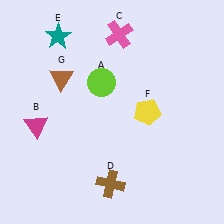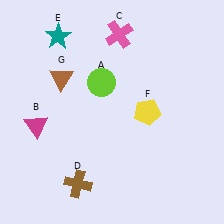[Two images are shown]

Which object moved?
The brown cross (D) moved left.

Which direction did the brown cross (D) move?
The brown cross (D) moved left.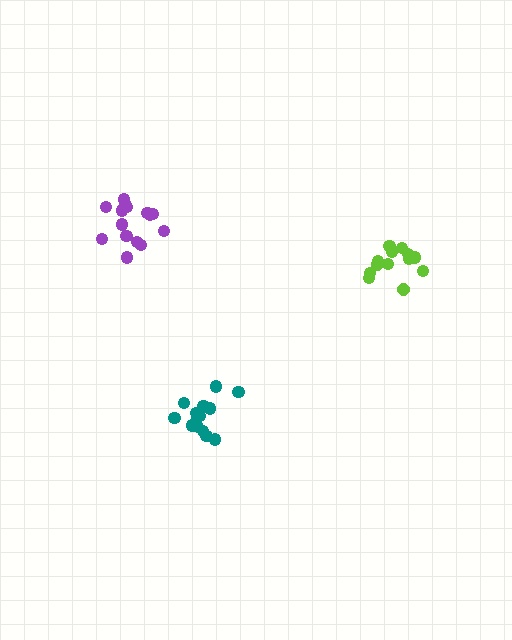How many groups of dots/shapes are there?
There are 3 groups.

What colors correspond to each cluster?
The clusters are colored: lime, purple, teal.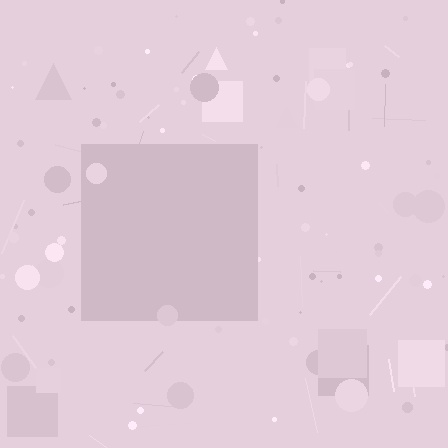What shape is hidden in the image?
A square is hidden in the image.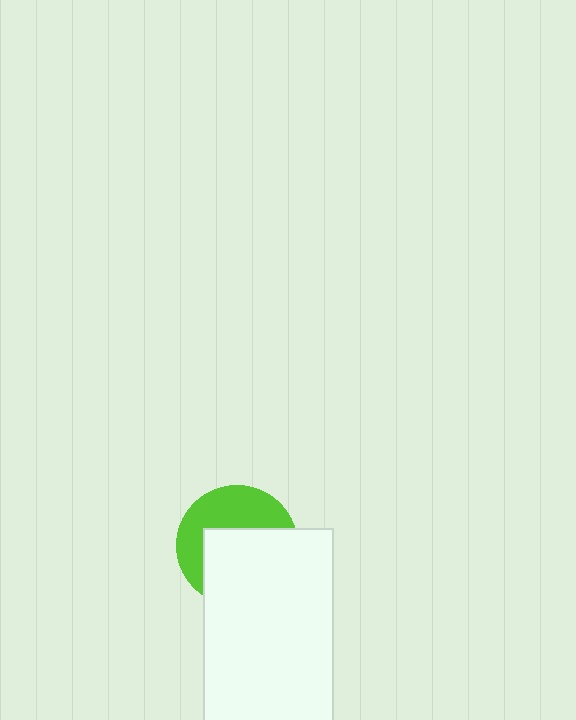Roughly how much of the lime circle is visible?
A small part of it is visible (roughly 44%).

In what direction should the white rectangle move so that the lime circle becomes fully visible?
The white rectangle should move down. That is the shortest direction to clear the overlap and leave the lime circle fully visible.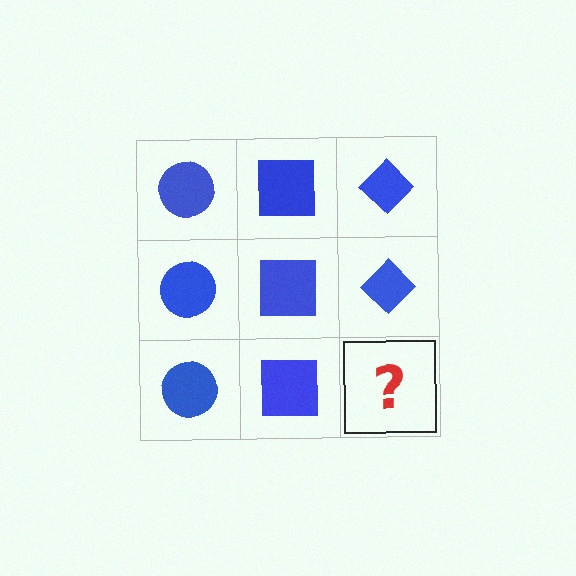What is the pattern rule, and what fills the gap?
The rule is that each column has a consistent shape. The gap should be filled with a blue diamond.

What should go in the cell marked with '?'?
The missing cell should contain a blue diamond.